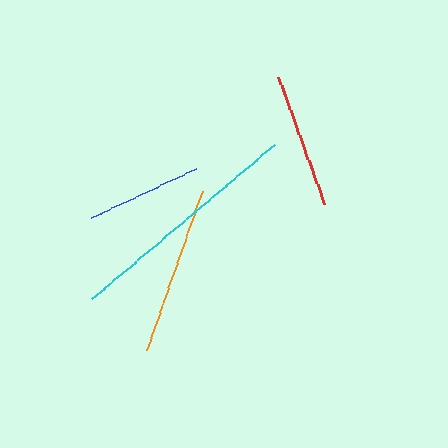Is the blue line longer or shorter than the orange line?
The orange line is longer than the blue line.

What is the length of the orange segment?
The orange segment is approximately 169 pixels long.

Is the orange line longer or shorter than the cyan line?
The cyan line is longer than the orange line.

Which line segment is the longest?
The cyan line is the longest at approximately 240 pixels.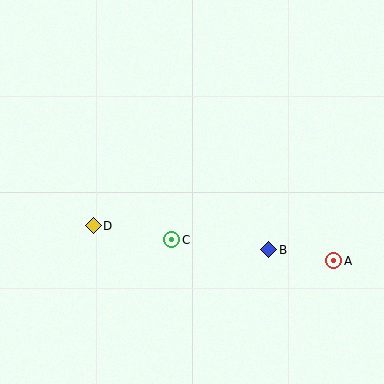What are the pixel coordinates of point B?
Point B is at (269, 250).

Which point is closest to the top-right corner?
Point A is closest to the top-right corner.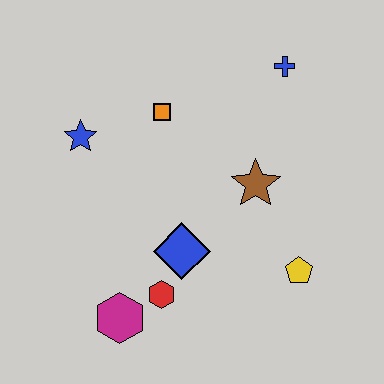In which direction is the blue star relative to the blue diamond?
The blue star is above the blue diamond.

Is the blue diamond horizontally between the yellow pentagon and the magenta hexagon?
Yes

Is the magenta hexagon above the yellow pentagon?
No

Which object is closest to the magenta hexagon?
The red hexagon is closest to the magenta hexagon.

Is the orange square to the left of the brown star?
Yes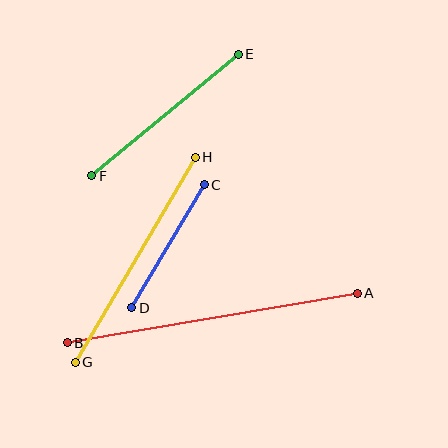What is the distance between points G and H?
The distance is approximately 238 pixels.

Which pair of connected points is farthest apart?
Points A and B are farthest apart.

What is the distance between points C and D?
The distance is approximately 143 pixels.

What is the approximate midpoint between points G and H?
The midpoint is at approximately (135, 260) pixels.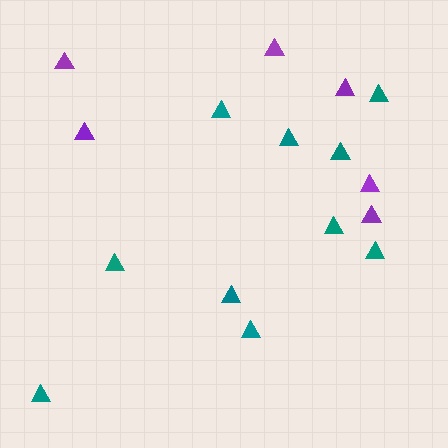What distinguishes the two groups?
There are 2 groups: one group of purple triangles (6) and one group of teal triangles (10).